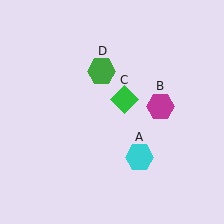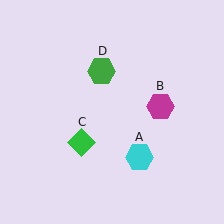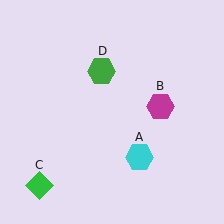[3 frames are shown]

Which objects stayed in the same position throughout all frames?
Cyan hexagon (object A) and magenta hexagon (object B) and green hexagon (object D) remained stationary.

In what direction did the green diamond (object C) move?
The green diamond (object C) moved down and to the left.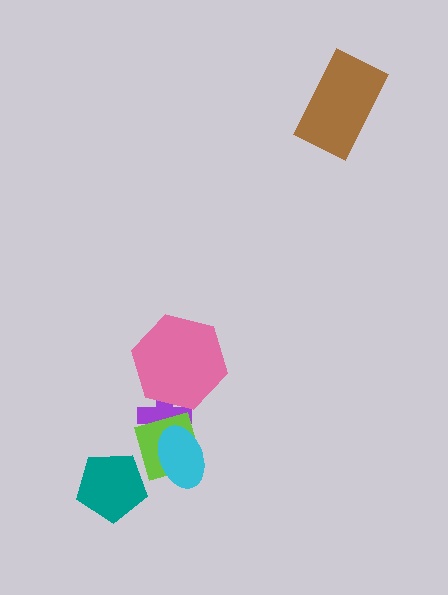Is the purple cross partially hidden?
Yes, it is partially covered by another shape.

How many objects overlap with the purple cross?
3 objects overlap with the purple cross.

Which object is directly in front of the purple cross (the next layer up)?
The lime diamond is directly in front of the purple cross.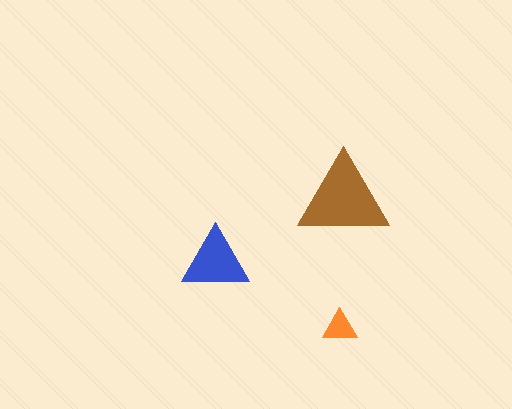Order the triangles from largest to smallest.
the brown one, the blue one, the orange one.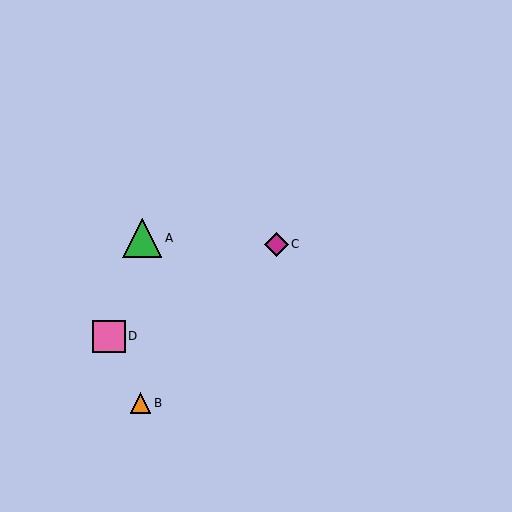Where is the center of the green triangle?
The center of the green triangle is at (142, 238).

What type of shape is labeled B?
Shape B is an orange triangle.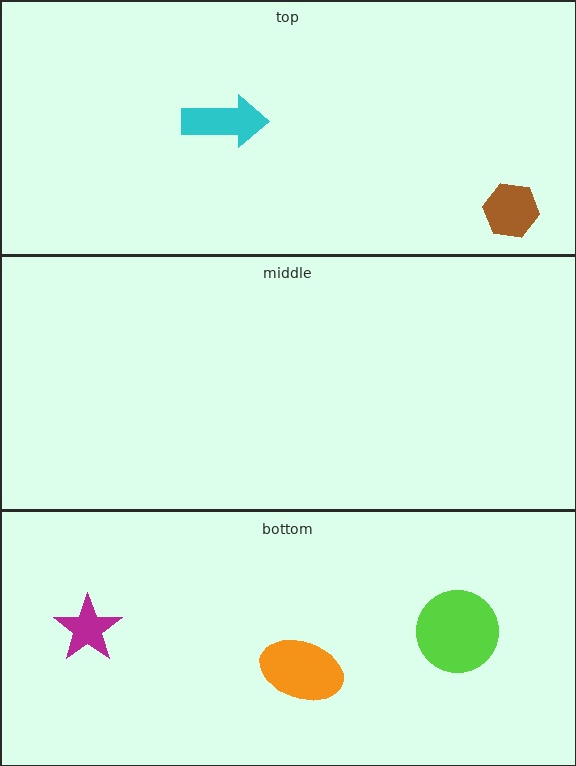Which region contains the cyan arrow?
The top region.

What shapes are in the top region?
The brown hexagon, the cyan arrow.